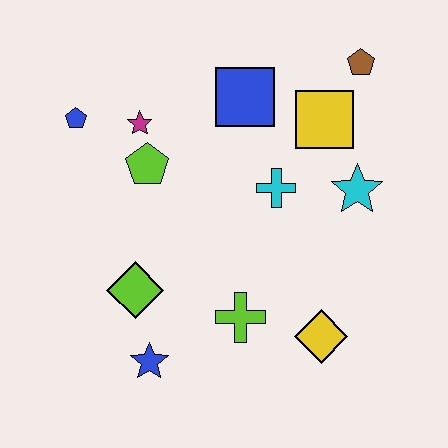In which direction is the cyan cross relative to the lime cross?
The cyan cross is above the lime cross.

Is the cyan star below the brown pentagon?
Yes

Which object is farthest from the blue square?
The blue star is farthest from the blue square.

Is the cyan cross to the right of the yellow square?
No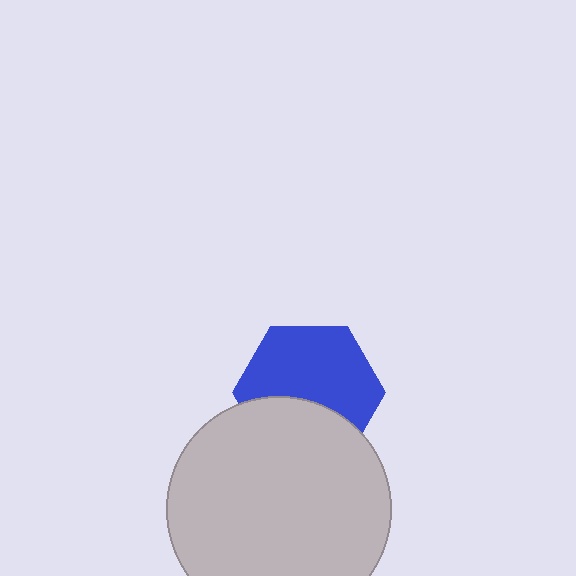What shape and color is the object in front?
The object in front is a light gray circle.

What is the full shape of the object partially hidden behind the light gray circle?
The partially hidden object is a blue hexagon.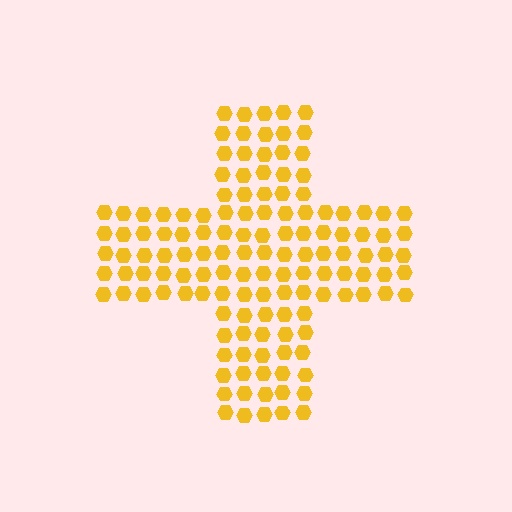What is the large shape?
The large shape is a cross.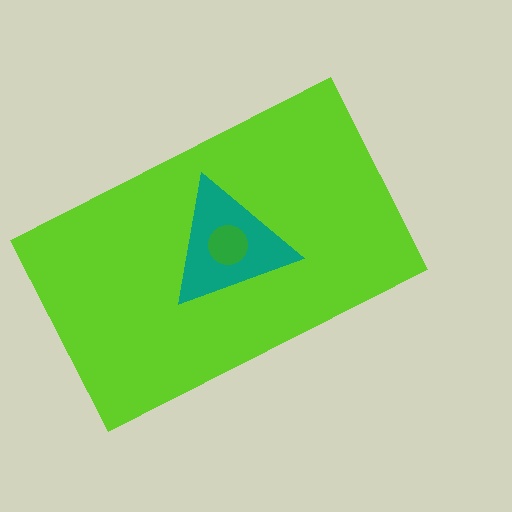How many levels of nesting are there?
3.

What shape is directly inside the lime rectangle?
The teal triangle.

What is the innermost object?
The green circle.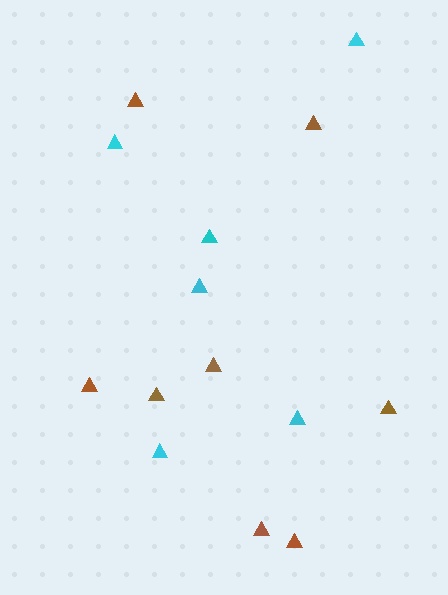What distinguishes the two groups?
There are 2 groups: one group of brown triangles (8) and one group of cyan triangles (6).